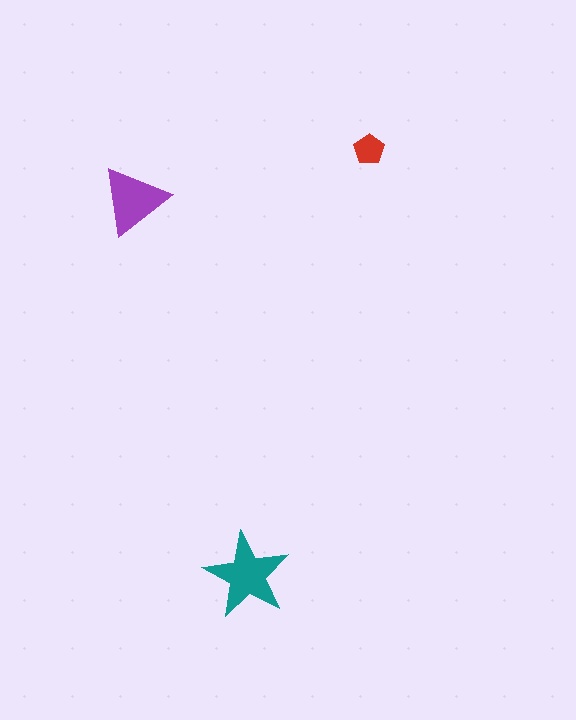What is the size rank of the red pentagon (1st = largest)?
3rd.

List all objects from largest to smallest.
The teal star, the purple triangle, the red pentagon.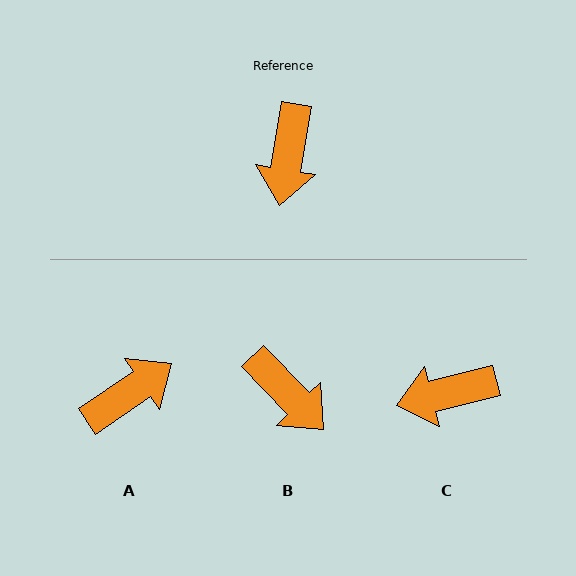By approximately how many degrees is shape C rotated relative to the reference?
Approximately 66 degrees clockwise.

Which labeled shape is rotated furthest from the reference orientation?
A, about 134 degrees away.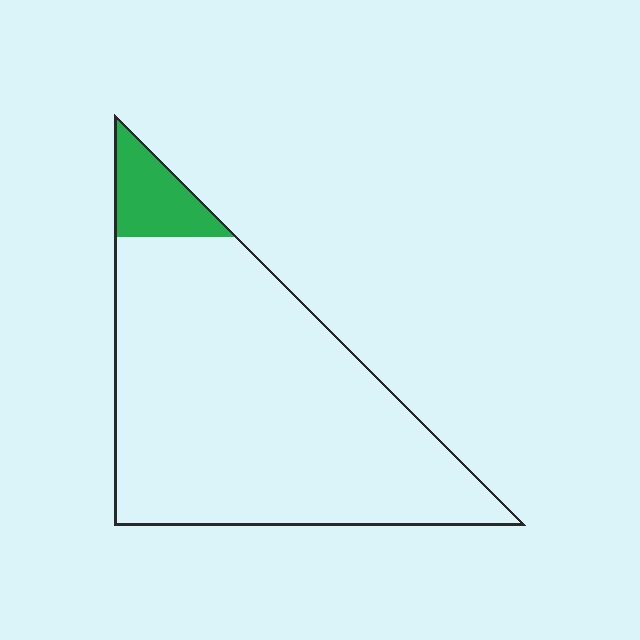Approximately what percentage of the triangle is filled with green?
Approximately 10%.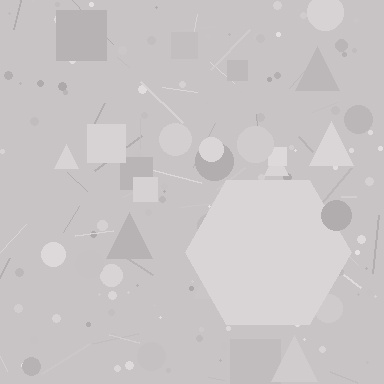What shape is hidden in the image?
A hexagon is hidden in the image.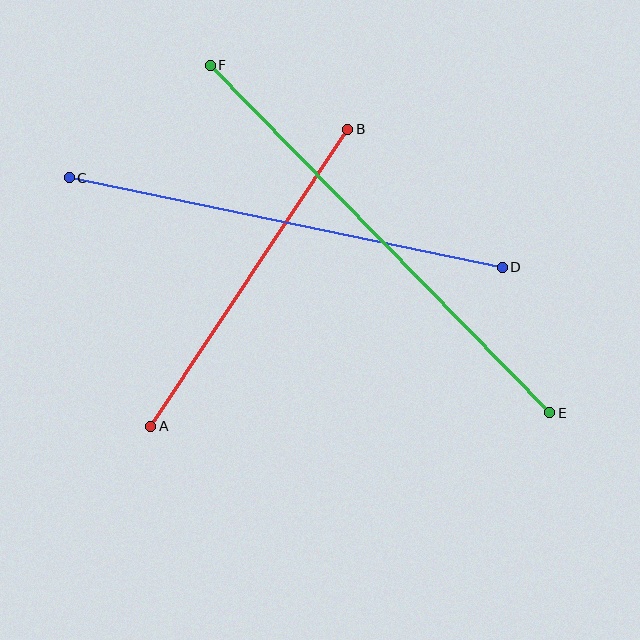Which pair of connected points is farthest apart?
Points E and F are farthest apart.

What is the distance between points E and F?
The distance is approximately 486 pixels.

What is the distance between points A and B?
The distance is approximately 356 pixels.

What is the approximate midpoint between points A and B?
The midpoint is at approximately (249, 278) pixels.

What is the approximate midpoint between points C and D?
The midpoint is at approximately (286, 222) pixels.